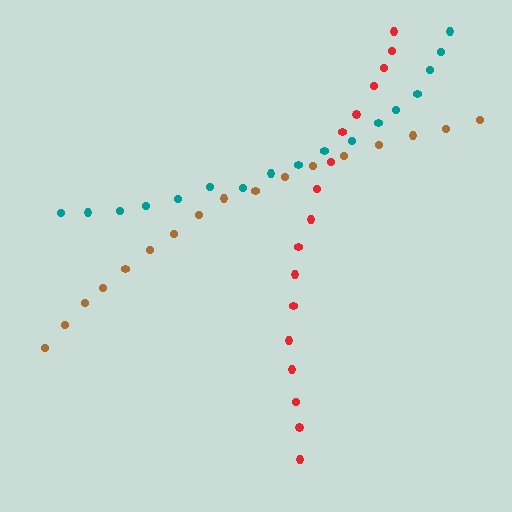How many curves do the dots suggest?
There are 3 distinct paths.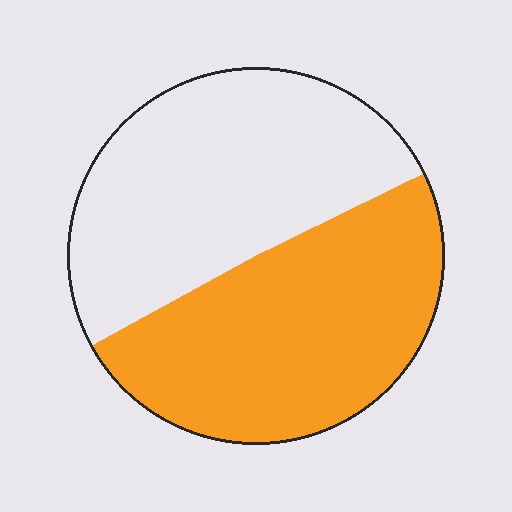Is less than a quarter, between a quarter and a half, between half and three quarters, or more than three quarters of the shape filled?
Between a quarter and a half.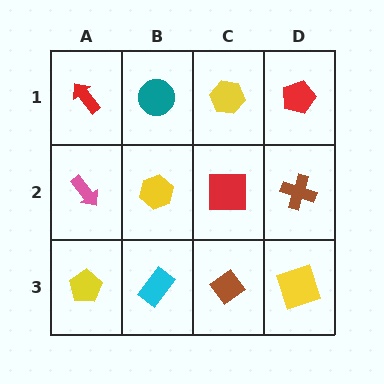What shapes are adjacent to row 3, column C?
A red square (row 2, column C), a cyan rectangle (row 3, column B), a yellow square (row 3, column D).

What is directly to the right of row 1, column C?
A red pentagon.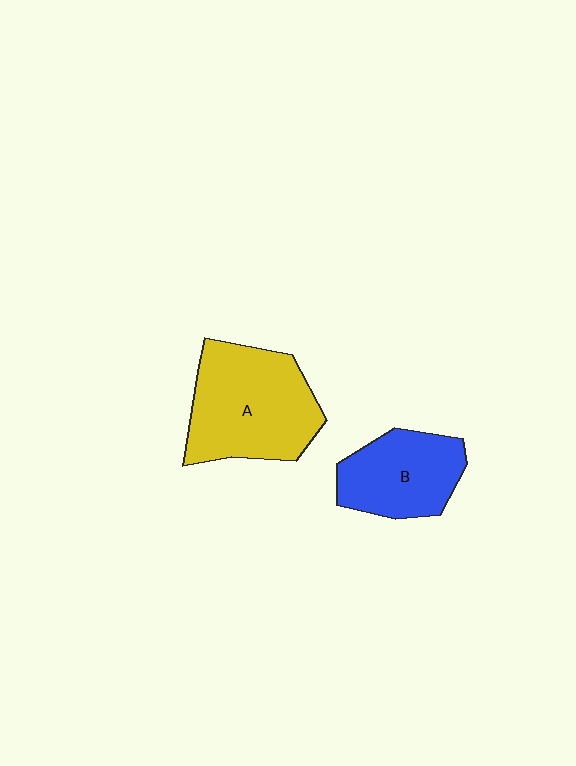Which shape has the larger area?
Shape A (yellow).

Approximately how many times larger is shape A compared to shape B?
Approximately 1.5 times.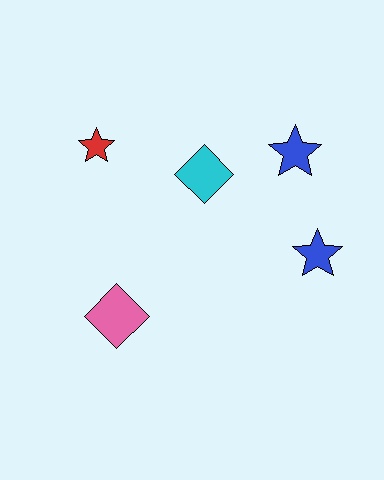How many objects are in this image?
There are 5 objects.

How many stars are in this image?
There are 3 stars.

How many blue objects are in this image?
There are 2 blue objects.